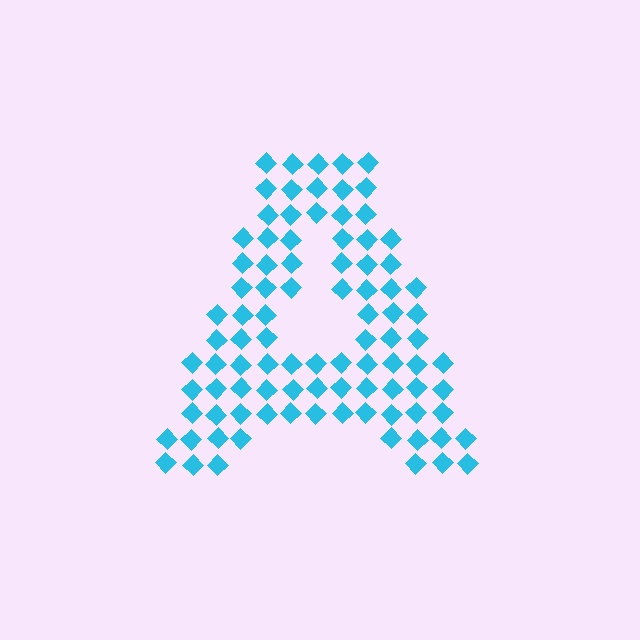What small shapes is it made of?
It is made of small diamonds.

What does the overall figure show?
The overall figure shows the letter A.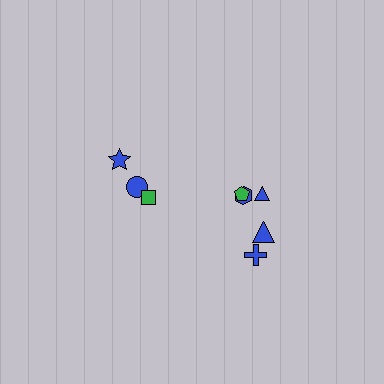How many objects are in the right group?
There are 5 objects.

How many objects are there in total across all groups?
There are 8 objects.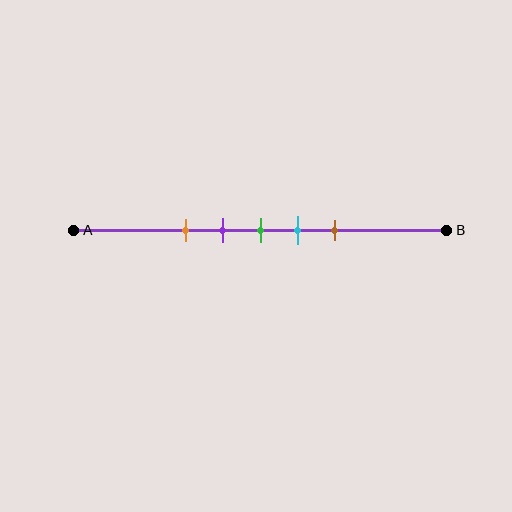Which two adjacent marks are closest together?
The purple and green marks are the closest adjacent pair.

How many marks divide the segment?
There are 5 marks dividing the segment.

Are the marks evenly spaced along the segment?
Yes, the marks are approximately evenly spaced.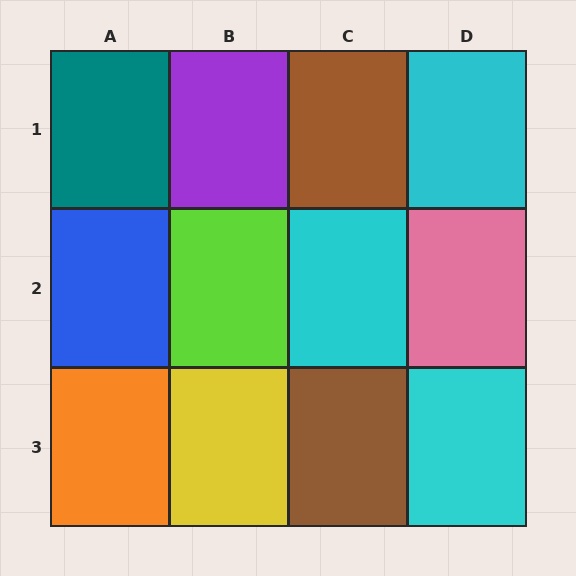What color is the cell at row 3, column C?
Brown.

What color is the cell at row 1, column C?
Brown.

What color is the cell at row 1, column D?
Cyan.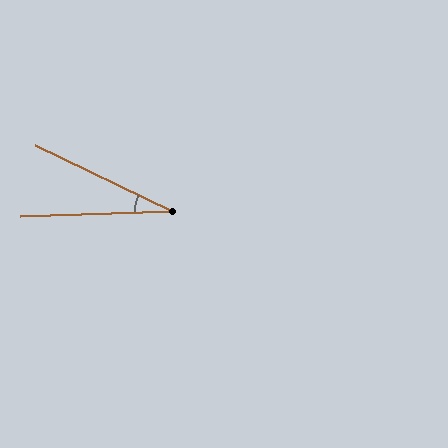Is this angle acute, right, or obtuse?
It is acute.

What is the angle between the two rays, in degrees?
Approximately 28 degrees.